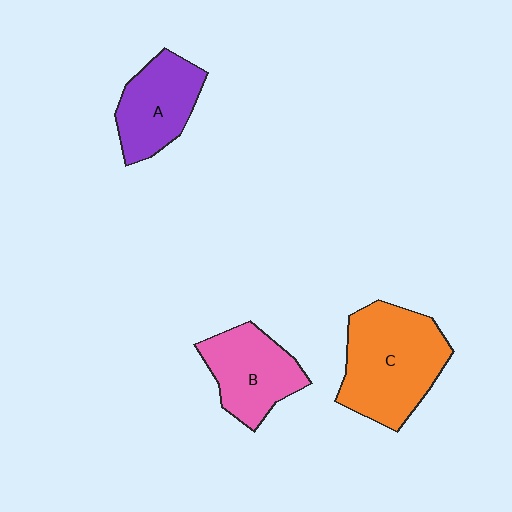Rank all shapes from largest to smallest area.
From largest to smallest: C (orange), B (pink), A (purple).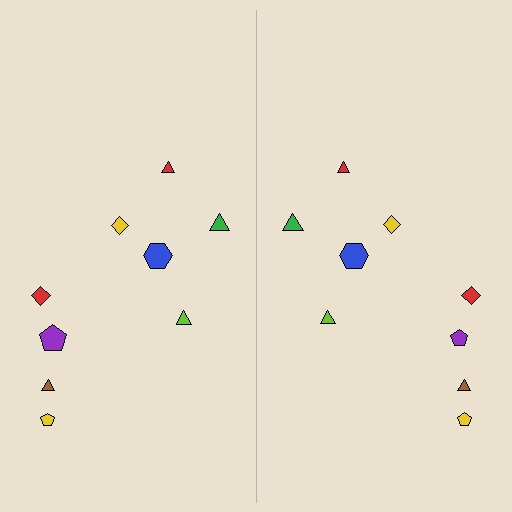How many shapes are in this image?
There are 18 shapes in this image.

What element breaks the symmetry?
The purple pentagon on the right side has a different size than its mirror counterpart.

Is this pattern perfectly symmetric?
No, the pattern is not perfectly symmetric. The purple pentagon on the right side has a different size than its mirror counterpart.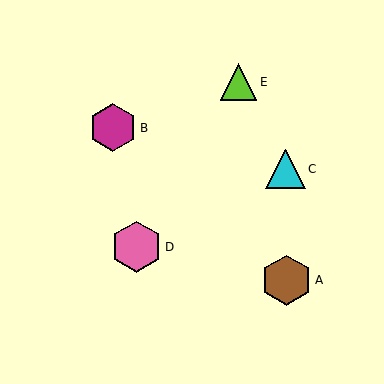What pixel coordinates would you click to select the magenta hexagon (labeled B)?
Click at (113, 128) to select the magenta hexagon B.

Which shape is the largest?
The pink hexagon (labeled D) is the largest.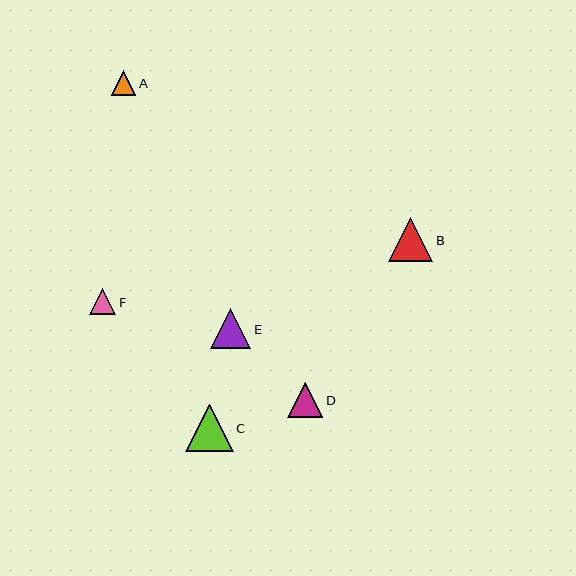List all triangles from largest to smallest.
From largest to smallest: C, B, E, D, F, A.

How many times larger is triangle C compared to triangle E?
Triangle C is approximately 1.2 times the size of triangle E.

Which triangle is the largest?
Triangle C is the largest with a size of approximately 48 pixels.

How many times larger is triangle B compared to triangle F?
Triangle B is approximately 1.7 times the size of triangle F.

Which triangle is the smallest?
Triangle A is the smallest with a size of approximately 24 pixels.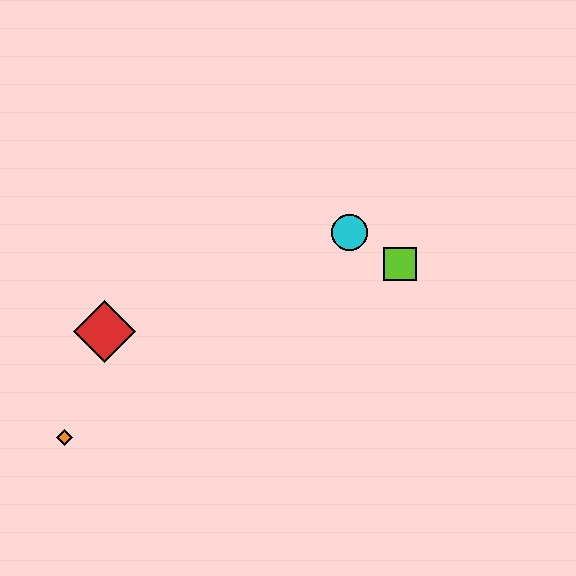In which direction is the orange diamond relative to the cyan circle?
The orange diamond is to the left of the cyan circle.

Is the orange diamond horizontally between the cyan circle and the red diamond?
No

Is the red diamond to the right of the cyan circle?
No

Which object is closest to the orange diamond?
The red diamond is closest to the orange diamond.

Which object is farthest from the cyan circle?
The orange diamond is farthest from the cyan circle.